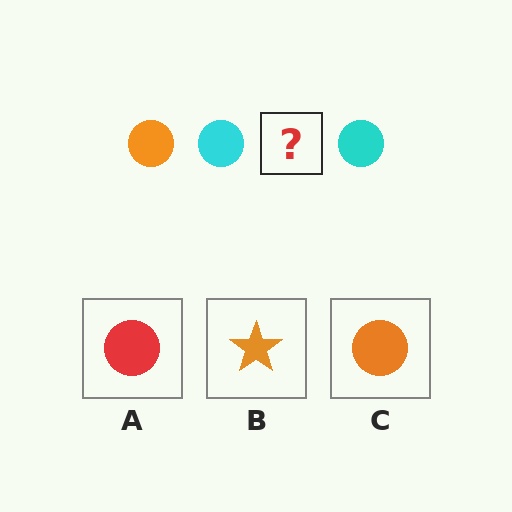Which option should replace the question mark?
Option C.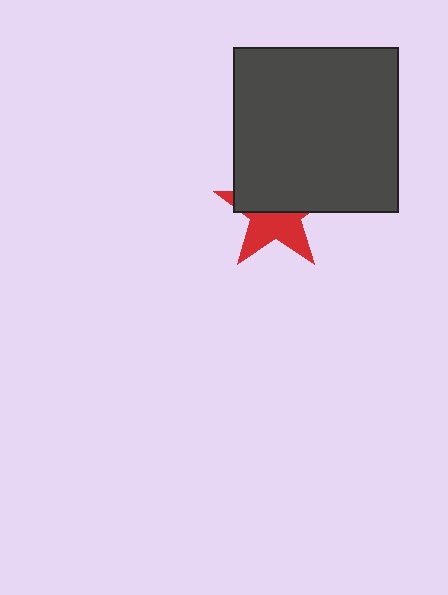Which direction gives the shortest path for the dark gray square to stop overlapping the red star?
Moving up gives the shortest separation.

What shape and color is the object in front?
The object in front is a dark gray square.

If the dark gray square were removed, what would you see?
You would see the complete red star.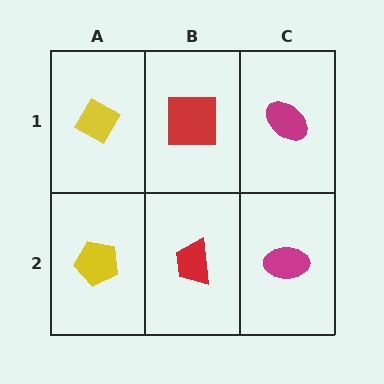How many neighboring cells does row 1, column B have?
3.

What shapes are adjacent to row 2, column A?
A yellow diamond (row 1, column A), a red trapezoid (row 2, column B).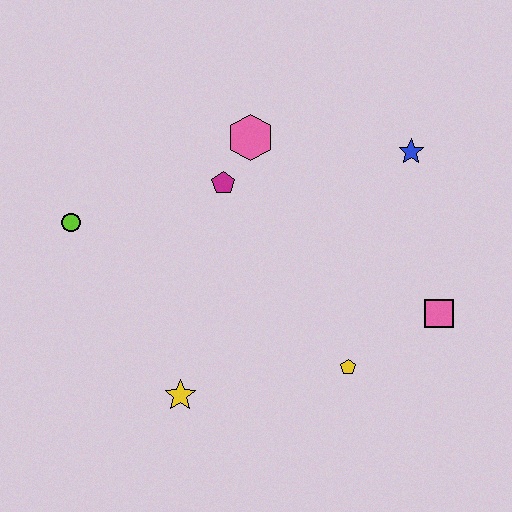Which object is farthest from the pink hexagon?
The yellow star is farthest from the pink hexagon.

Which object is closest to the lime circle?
The magenta pentagon is closest to the lime circle.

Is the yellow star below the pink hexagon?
Yes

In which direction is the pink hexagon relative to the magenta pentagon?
The pink hexagon is above the magenta pentagon.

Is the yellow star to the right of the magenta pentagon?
No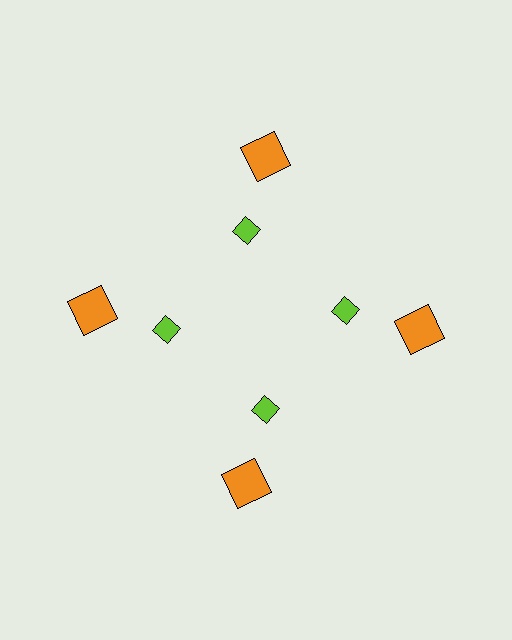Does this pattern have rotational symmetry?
Yes, this pattern has 4-fold rotational symmetry. It looks the same after rotating 90 degrees around the center.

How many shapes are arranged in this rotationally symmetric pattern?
There are 8 shapes, arranged in 4 groups of 2.